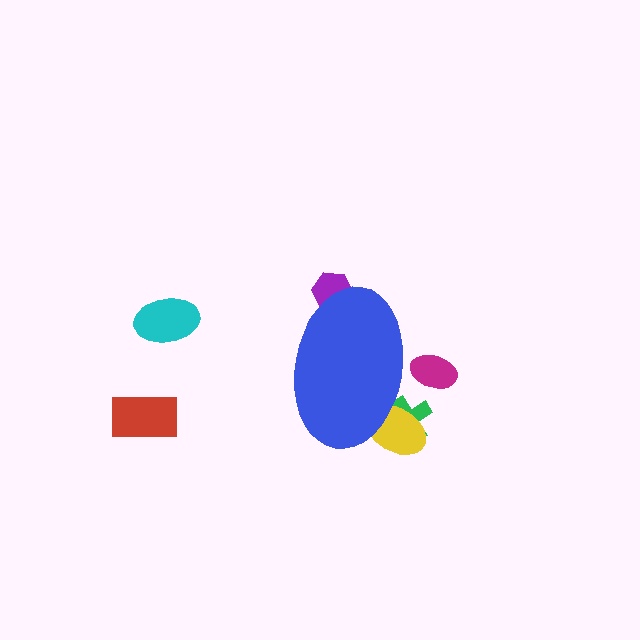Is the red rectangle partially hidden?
No, the red rectangle is fully visible.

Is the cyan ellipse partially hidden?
No, the cyan ellipse is fully visible.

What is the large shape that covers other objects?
A blue ellipse.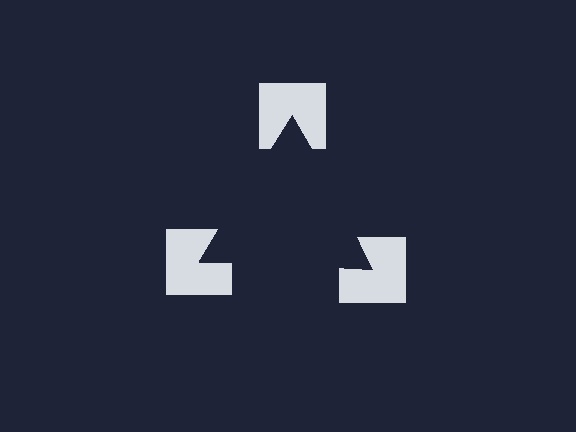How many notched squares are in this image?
There are 3 — one at each vertex of the illusory triangle.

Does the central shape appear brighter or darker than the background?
It typically appears slightly darker than the background, even though no actual brightness change is drawn.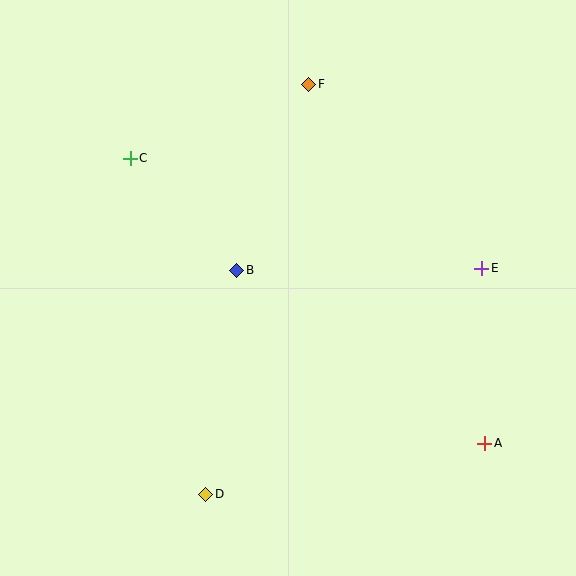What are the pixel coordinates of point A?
Point A is at (485, 443).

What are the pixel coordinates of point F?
Point F is at (309, 85).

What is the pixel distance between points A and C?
The distance between A and C is 455 pixels.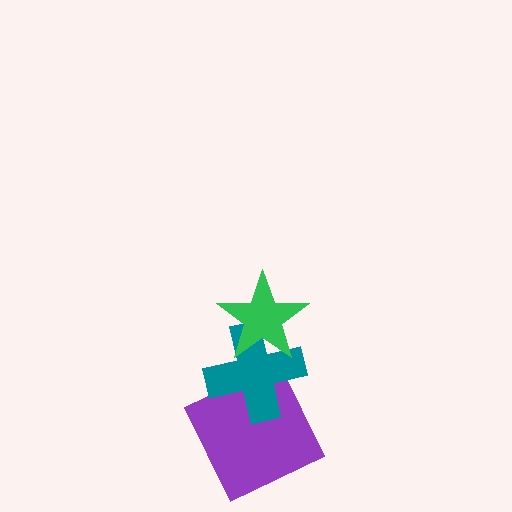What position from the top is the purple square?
The purple square is 3rd from the top.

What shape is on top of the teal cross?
The green star is on top of the teal cross.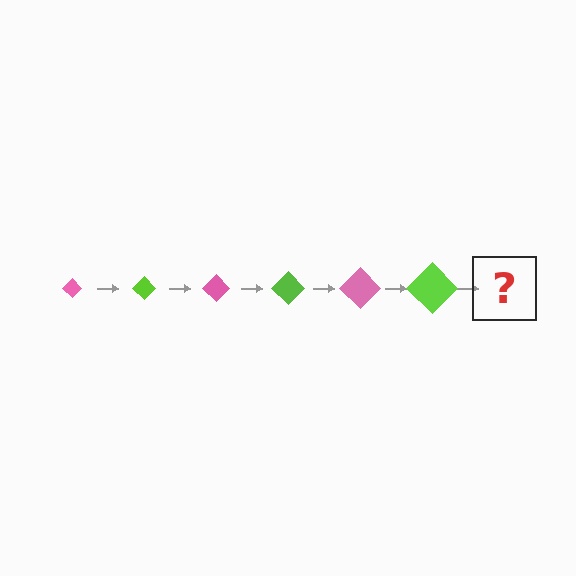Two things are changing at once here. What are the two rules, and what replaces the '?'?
The two rules are that the diamond grows larger each step and the color cycles through pink and lime. The '?' should be a pink diamond, larger than the previous one.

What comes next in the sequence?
The next element should be a pink diamond, larger than the previous one.